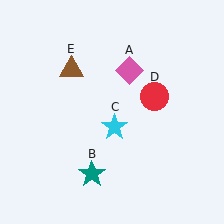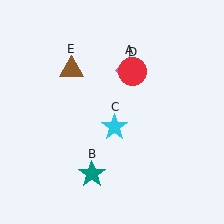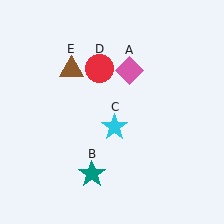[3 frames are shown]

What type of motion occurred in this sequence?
The red circle (object D) rotated counterclockwise around the center of the scene.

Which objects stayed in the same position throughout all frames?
Pink diamond (object A) and teal star (object B) and cyan star (object C) and brown triangle (object E) remained stationary.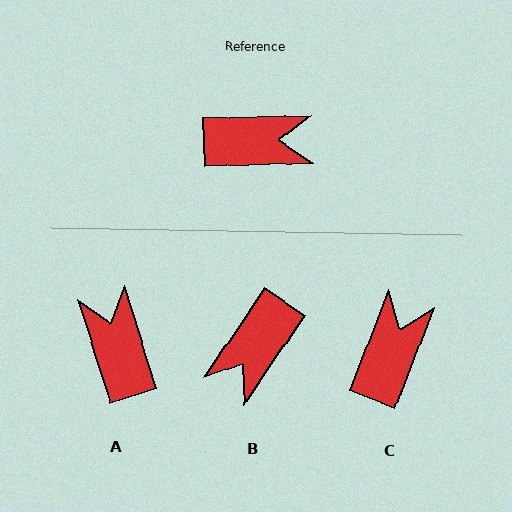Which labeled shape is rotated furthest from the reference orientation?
B, about 126 degrees away.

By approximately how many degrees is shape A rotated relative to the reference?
Approximately 106 degrees counter-clockwise.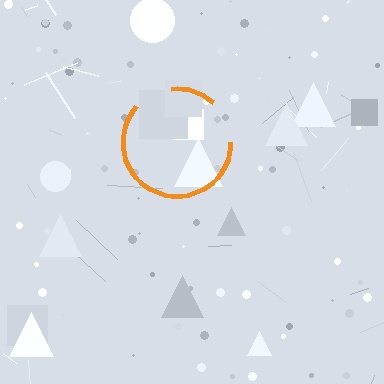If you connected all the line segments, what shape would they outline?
They would outline a circle.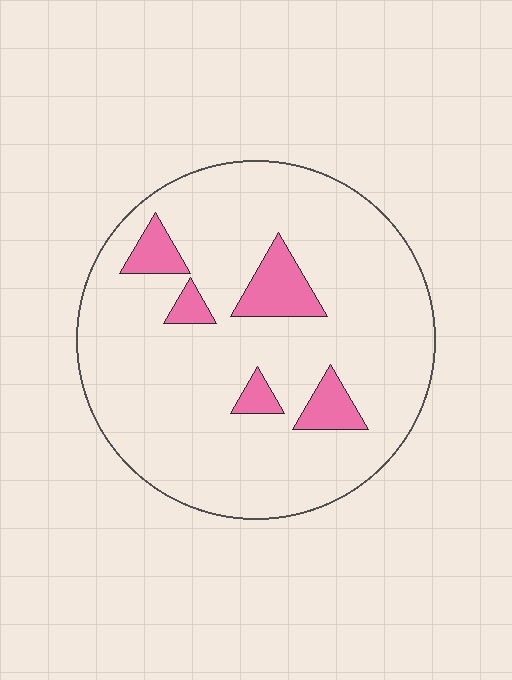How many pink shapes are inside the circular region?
5.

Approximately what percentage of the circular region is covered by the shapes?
Approximately 10%.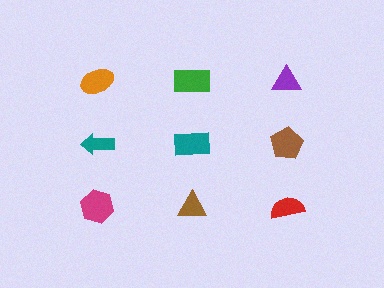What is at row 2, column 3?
A brown pentagon.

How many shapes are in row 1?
3 shapes.